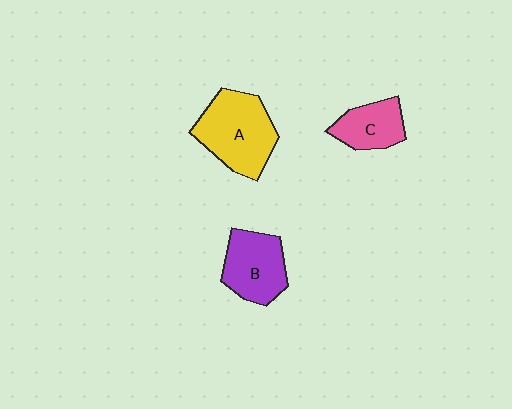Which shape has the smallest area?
Shape C (pink).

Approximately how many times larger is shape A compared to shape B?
Approximately 1.3 times.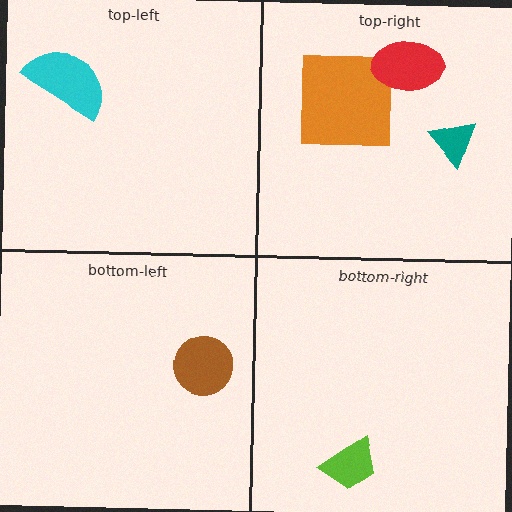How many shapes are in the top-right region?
3.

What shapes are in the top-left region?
The cyan semicircle.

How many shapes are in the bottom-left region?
1.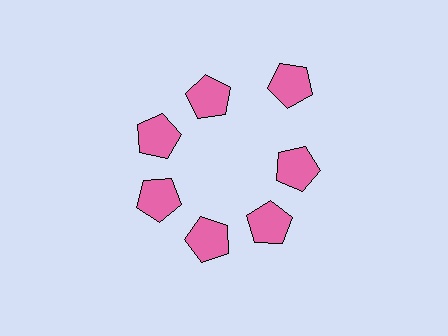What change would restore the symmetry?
The symmetry would be restored by moving it inward, back onto the ring so that all 7 pentagons sit at equal angles and equal distance from the center.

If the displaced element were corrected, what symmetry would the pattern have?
It would have 7-fold rotational symmetry — the pattern would map onto itself every 51 degrees.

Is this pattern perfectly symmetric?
No. The 7 pink pentagons are arranged in a ring, but one element near the 1 o'clock position is pushed outward from the center, breaking the 7-fold rotational symmetry.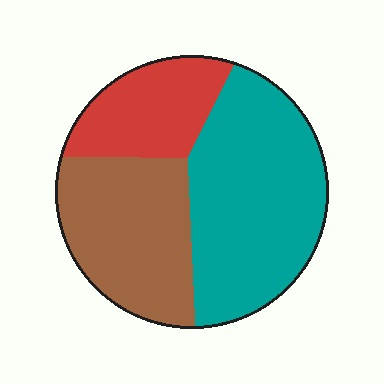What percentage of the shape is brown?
Brown takes up between a quarter and a half of the shape.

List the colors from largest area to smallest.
From largest to smallest: teal, brown, red.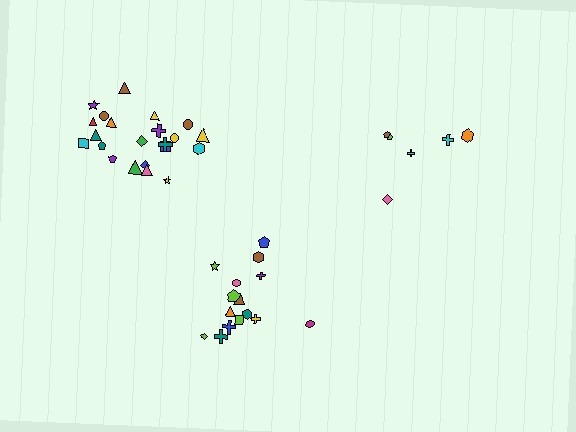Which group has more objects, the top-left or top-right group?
The top-left group.